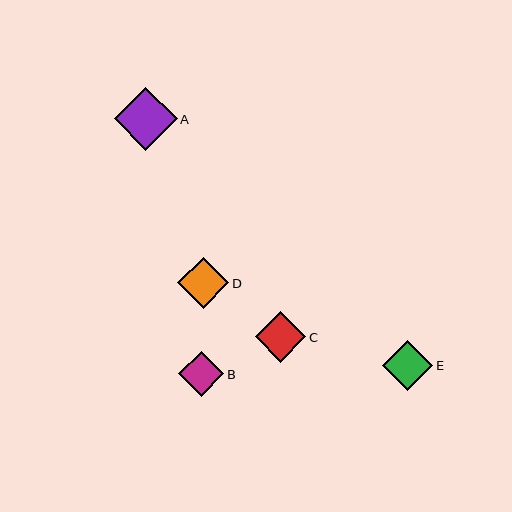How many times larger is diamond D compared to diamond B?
Diamond D is approximately 1.1 times the size of diamond B.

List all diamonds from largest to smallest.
From largest to smallest: A, D, C, E, B.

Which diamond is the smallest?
Diamond B is the smallest with a size of approximately 45 pixels.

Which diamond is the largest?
Diamond A is the largest with a size of approximately 63 pixels.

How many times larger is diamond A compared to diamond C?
Diamond A is approximately 1.2 times the size of diamond C.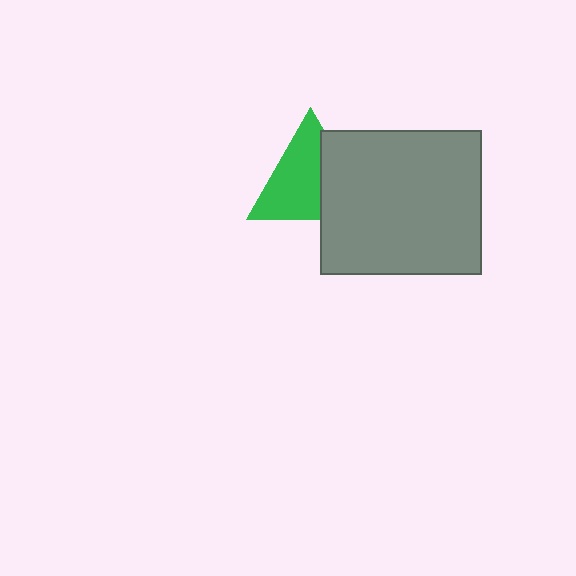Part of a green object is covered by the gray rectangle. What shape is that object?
It is a triangle.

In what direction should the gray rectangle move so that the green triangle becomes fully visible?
The gray rectangle should move right. That is the shortest direction to clear the overlap and leave the green triangle fully visible.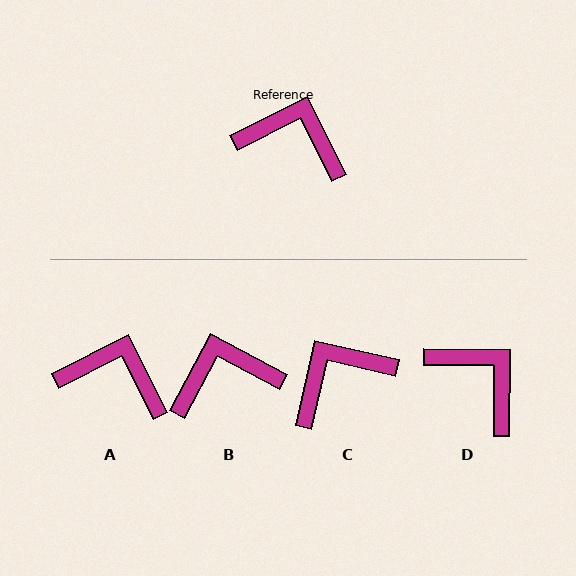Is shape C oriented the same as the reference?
No, it is off by about 51 degrees.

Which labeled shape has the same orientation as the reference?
A.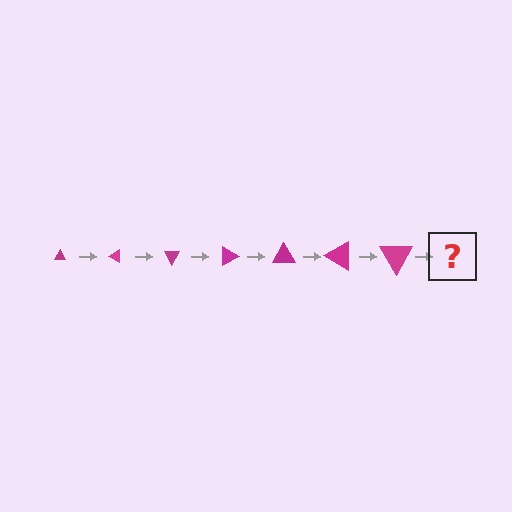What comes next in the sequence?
The next element should be a triangle, larger than the previous one and rotated 210 degrees from the start.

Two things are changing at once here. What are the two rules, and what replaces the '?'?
The two rules are that the triangle grows larger each step and it rotates 30 degrees each step. The '?' should be a triangle, larger than the previous one and rotated 210 degrees from the start.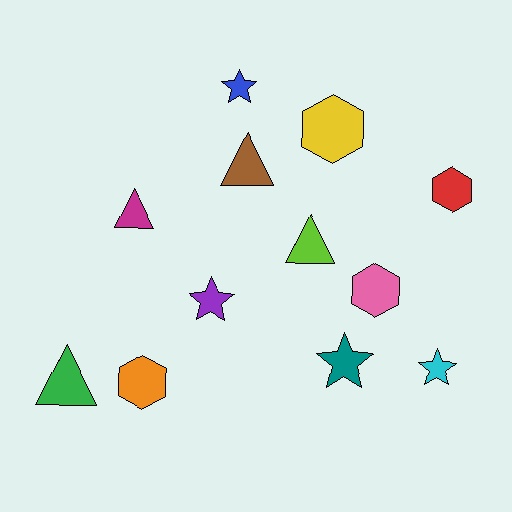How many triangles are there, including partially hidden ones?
There are 4 triangles.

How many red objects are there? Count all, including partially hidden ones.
There is 1 red object.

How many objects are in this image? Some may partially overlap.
There are 12 objects.